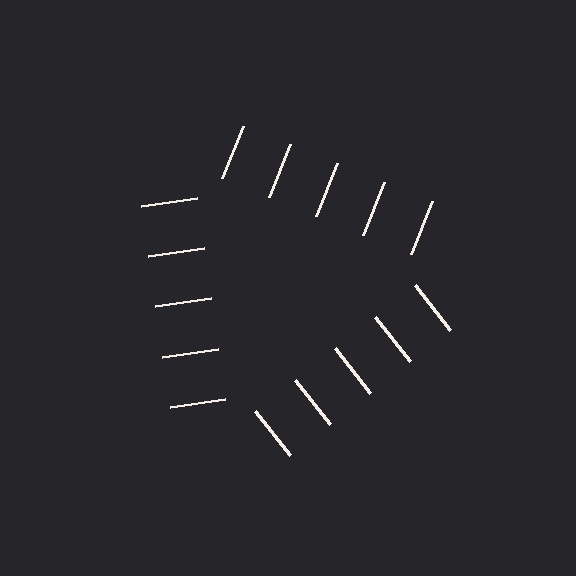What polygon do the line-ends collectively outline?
An illusory triangle — the line segments terminate on its edges but no continuous stroke is drawn.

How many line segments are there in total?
15 — 5 along each of the 3 edges.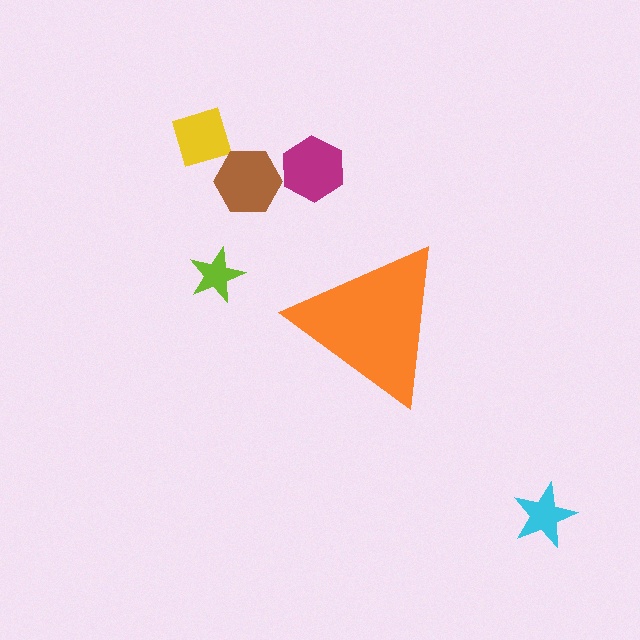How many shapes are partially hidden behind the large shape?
0 shapes are partially hidden.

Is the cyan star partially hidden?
No, the cyan star is fully visible.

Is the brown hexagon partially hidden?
No, the brown hexagon is fully visible.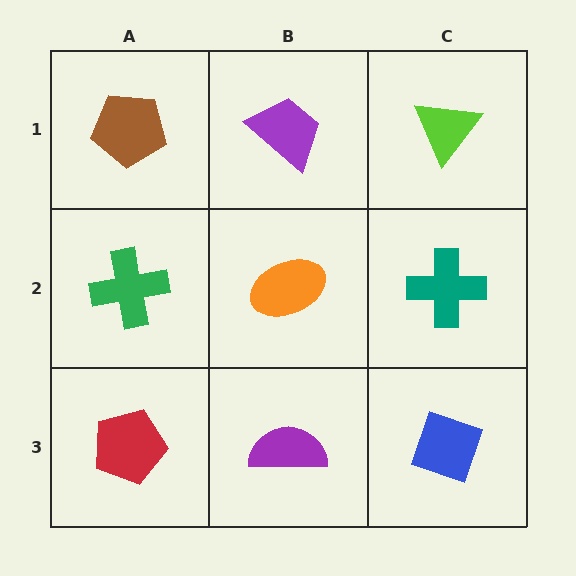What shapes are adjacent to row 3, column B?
An orange ellipse (row 2, column B), a red pentagon (row 3, column A), a blue diamond (row 3, column C).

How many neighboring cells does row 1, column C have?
2.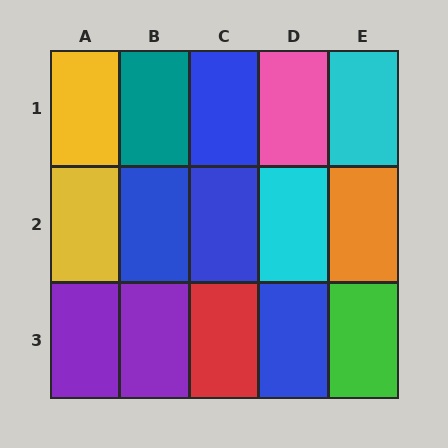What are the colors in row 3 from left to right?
Purple, purple, red, blue, green.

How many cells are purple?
2 cells are purple.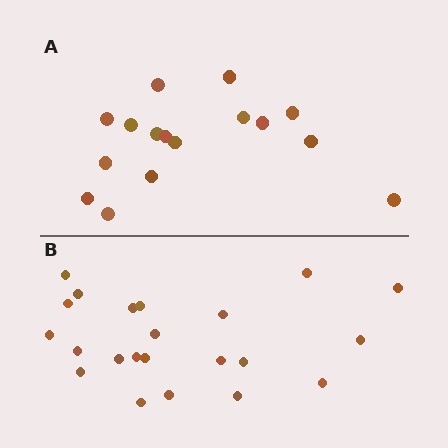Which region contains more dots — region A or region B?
Region B (the bottom region) has more dots.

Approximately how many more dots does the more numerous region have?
Region B has about 6 more dots than region A.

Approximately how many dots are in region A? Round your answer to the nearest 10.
About 20 dots. (The exact count is 16, which rounds to 20.)